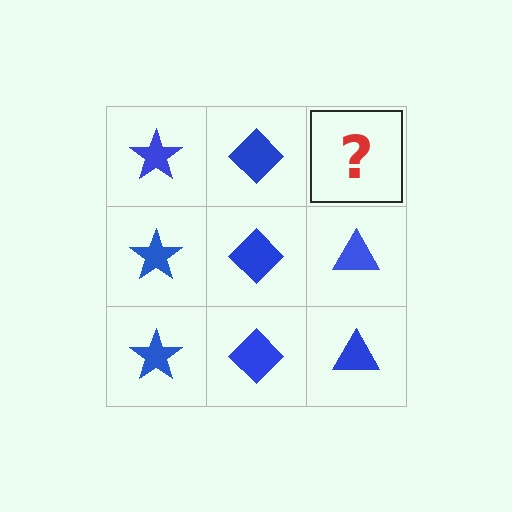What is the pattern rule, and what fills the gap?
The rule is that each column has a consistent shape. The gap should be filled with a blue triangle.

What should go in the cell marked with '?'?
The missing cell should contain a blue triangle.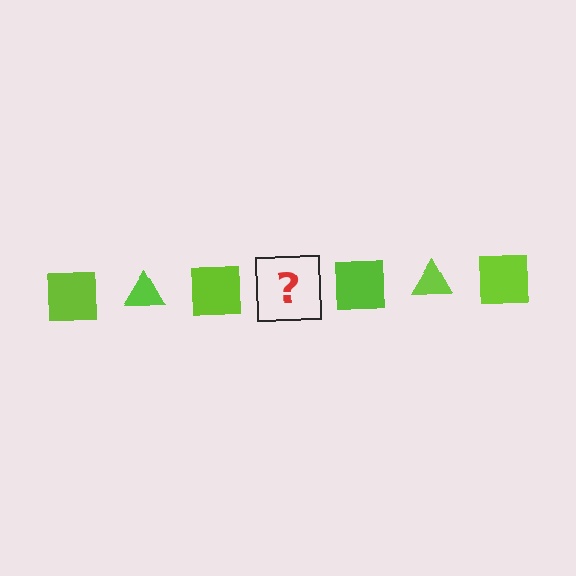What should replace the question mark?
The question mark should be replaced with a lime triangle.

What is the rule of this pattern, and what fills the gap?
The rule is that the pattern cycles through square, triangle shapes in lime. The gap should be filled with a lime triangle.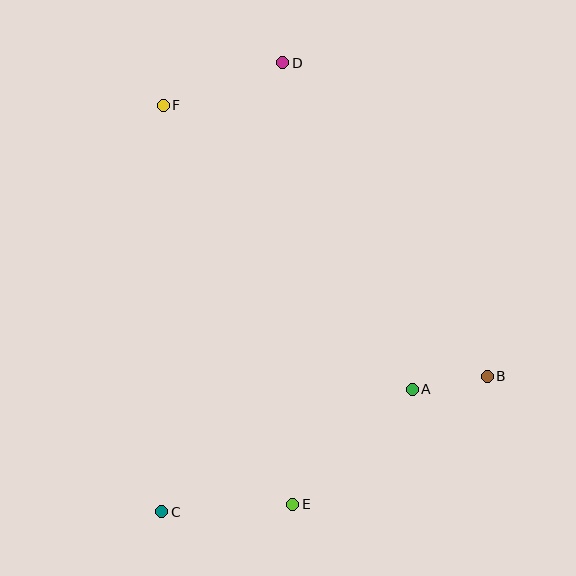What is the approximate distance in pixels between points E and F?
The distance between E and F is approximately 420 pixels.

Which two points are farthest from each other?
Points C and D are farthest from each other.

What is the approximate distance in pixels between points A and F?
The distance between A and F is approximately 378 pixels.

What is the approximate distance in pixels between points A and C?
The distance between A and C is approximately 279 pixels.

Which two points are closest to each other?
Points A and B are closest to each other.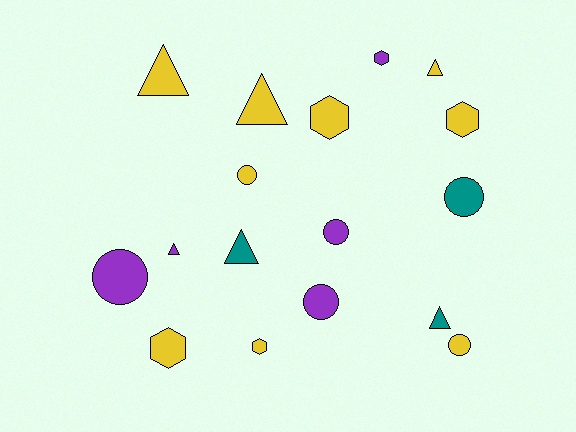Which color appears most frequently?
Yellow, with 9 objects.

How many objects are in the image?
There are 17 objects.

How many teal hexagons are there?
There are no teal hexagons.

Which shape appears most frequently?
Triangle, with 6 objects.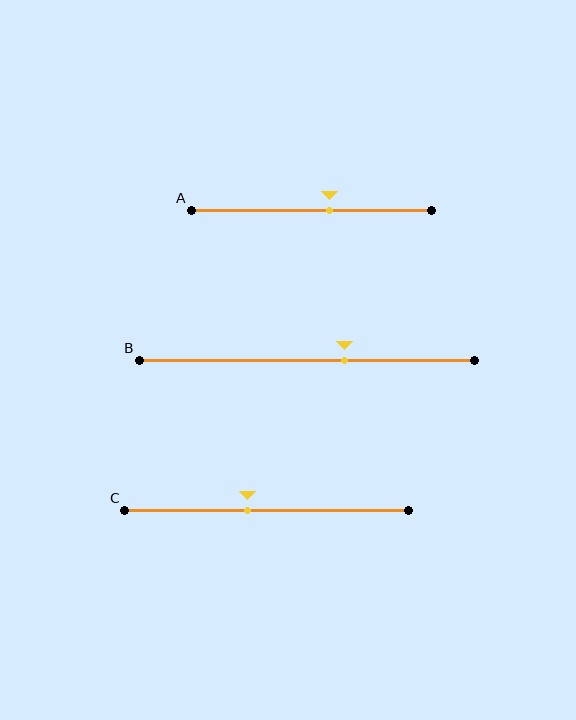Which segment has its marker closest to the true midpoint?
Segment C has its marker closest to the true midpoint.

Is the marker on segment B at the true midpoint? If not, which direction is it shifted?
No, the marker on segment B is shifted to the right by about 11% of the segment length.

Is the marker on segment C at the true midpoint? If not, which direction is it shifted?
No, the marker on segment C is shifted to the left by about 7% of the segment length.